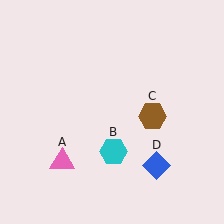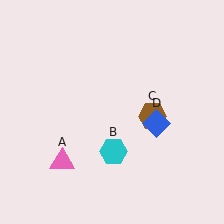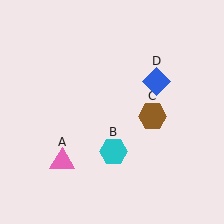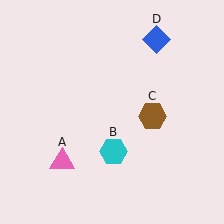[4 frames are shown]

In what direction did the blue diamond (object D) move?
The blue diamond (object D) moved up.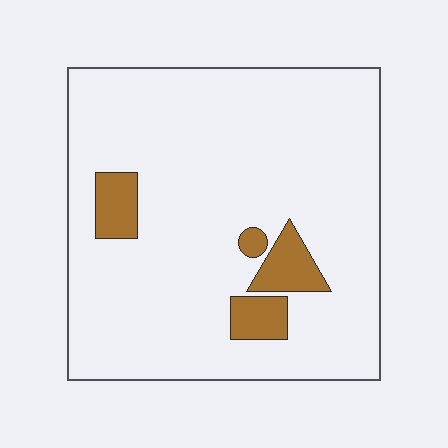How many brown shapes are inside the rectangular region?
4.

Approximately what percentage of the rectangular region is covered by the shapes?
Approximately 10%.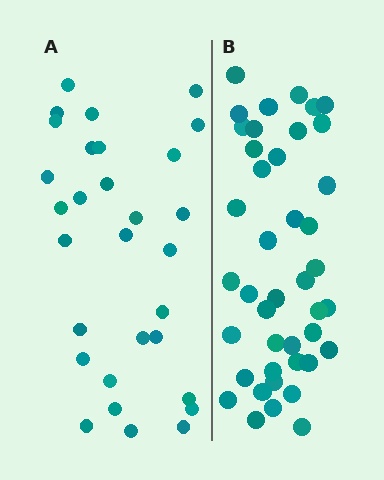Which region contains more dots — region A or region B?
Region B (the right region) has more dots.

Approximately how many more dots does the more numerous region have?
Region B has roughly 12 or so more dots than region A.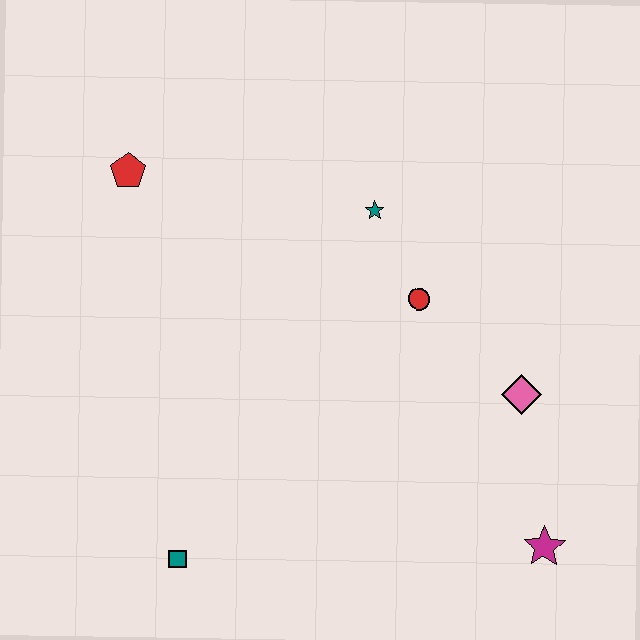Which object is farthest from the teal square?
The teal star is farthest from the teal square.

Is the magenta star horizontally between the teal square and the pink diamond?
No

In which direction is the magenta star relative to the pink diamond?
The magenta star is below the pink diamond.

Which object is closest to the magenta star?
The pink diamond is closest to the magenta star.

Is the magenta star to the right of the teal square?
Yes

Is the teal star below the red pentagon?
Yes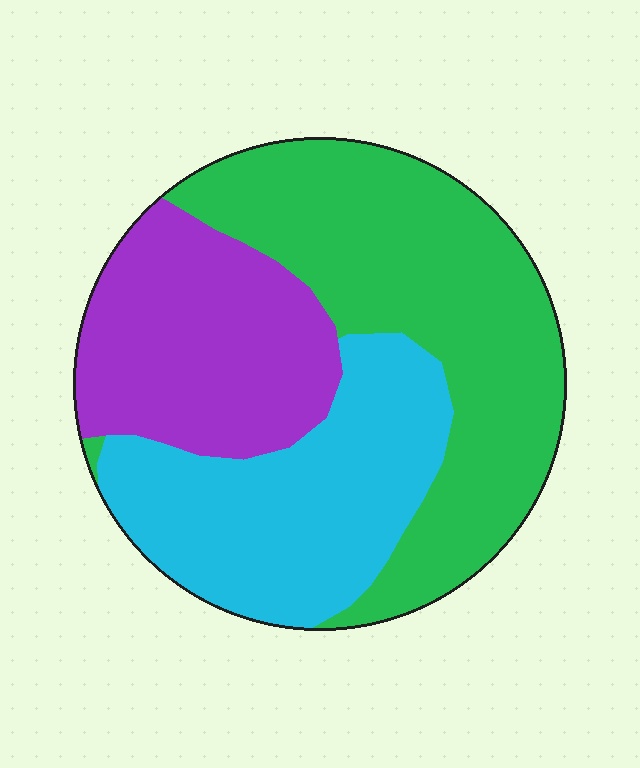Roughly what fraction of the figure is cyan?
Cyan covers roughly 30% of the figure.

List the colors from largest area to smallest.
From largest to smallest: green, cyan, purple.